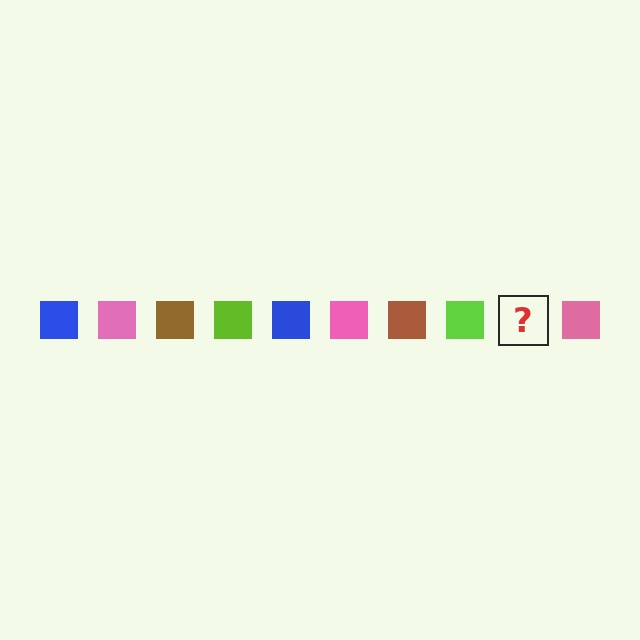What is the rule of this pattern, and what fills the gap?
The rule is that the pattern cycles through blue, pink, brown, lime squares. The gap should be filled with a blue square.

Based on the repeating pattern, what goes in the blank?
The blank should be a blue square.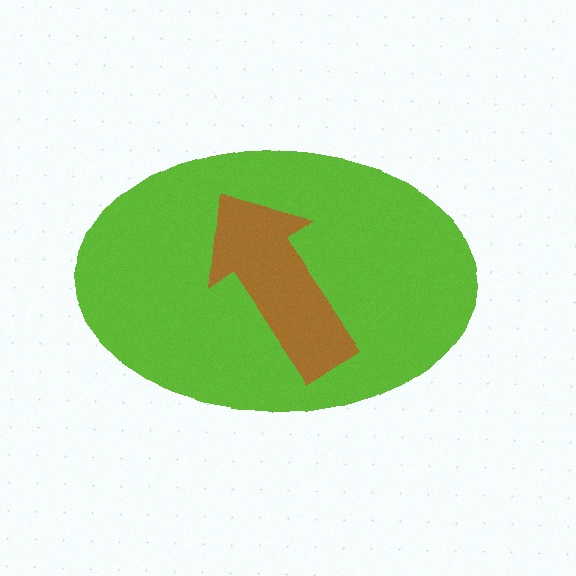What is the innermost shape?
The brown arrow.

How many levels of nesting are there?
2.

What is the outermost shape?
The lime ellipse.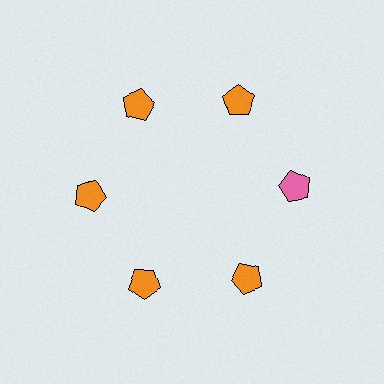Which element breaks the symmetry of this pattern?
The pink pentagon at roughly the 3 o'clock position breaks the symmetry. All other shapes are orange pentagons.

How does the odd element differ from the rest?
It has a different color: pink instead of orange.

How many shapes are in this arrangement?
There are 6 shapes arranged in a ring pattern.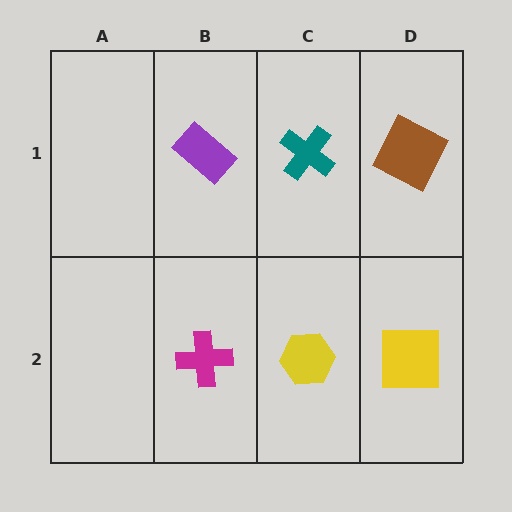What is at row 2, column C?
A yellow hexagon.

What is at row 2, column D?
A yellow square.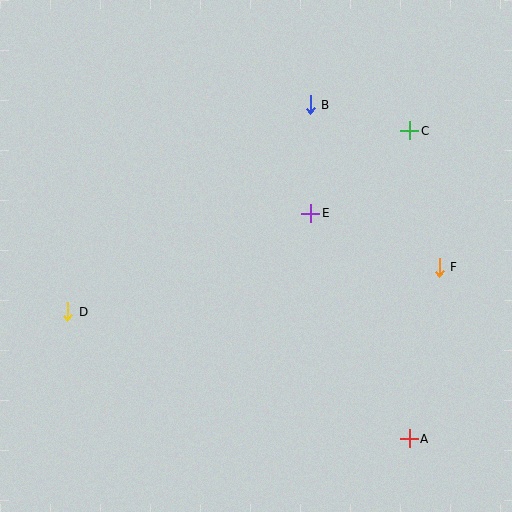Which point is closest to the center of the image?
Point E at (311, 213) is closest to the center.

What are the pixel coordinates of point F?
Point F is at (439, 267).